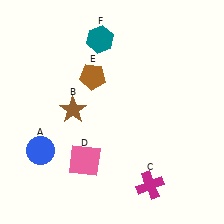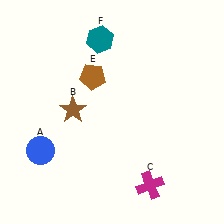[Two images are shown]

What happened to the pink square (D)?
The pink square (D) was removed in Image 2. It was in the bottom-left area of Image 1.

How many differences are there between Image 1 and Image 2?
There is 1 difference between the two images.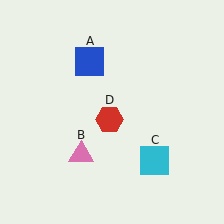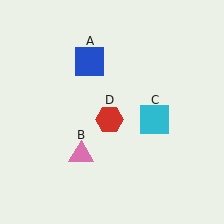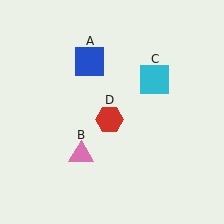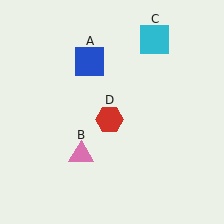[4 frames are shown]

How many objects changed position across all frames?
1 object changed position: cyan square (object C).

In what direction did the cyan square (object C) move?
The cyan square (object C) moved up.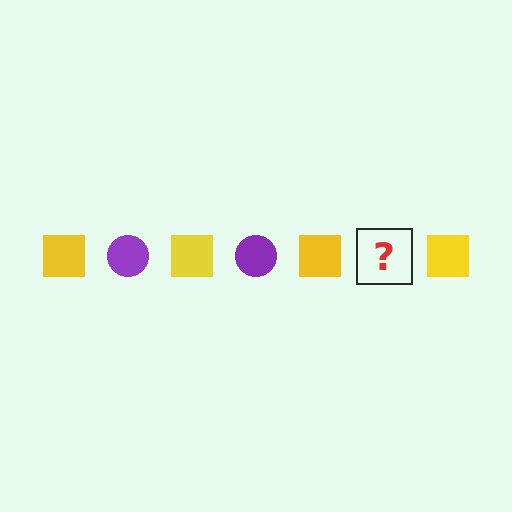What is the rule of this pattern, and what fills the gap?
The rule is that the pattern alternates between yellow square and purple circle. The gap should be filled with a purple circle.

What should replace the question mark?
The question mark should be replaced with a purple circle.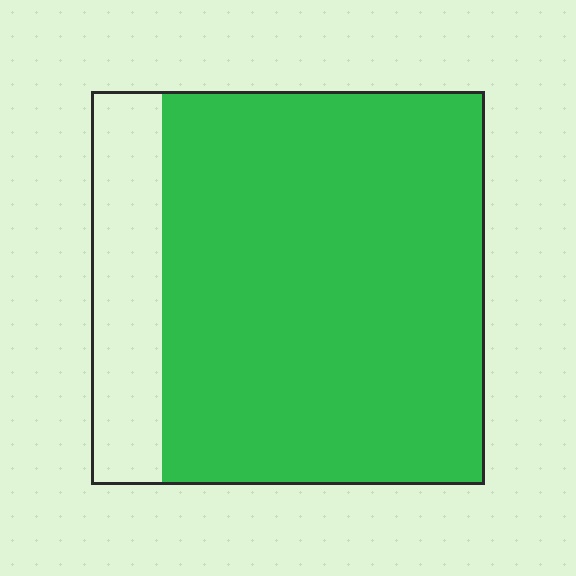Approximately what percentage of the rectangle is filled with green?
Approximately 80%.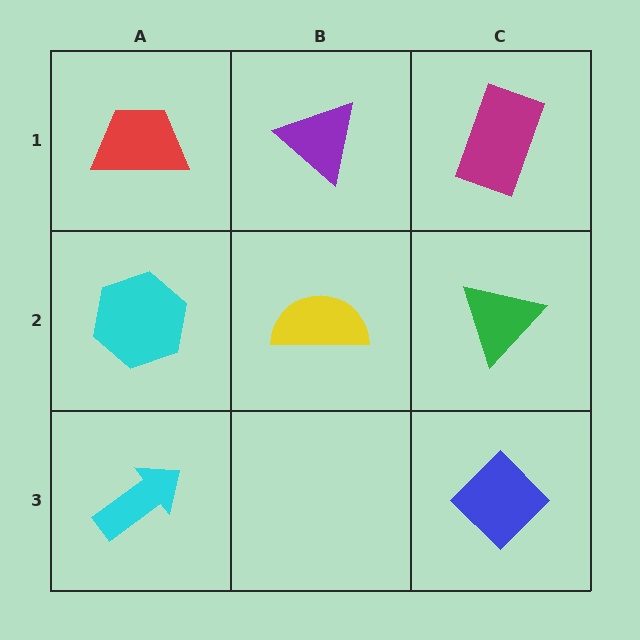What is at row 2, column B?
A yellow semicircle.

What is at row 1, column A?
A red trapezoid.